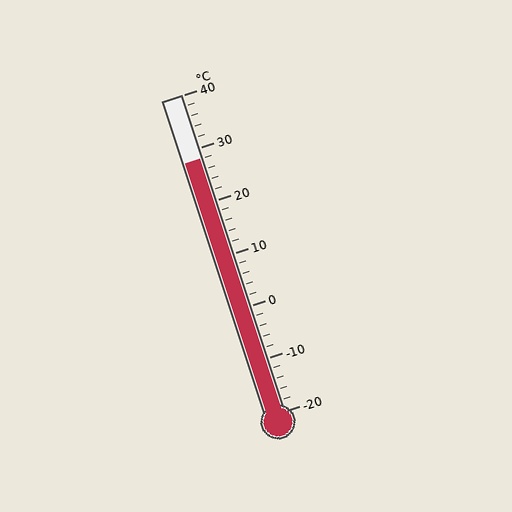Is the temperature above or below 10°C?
The temperature is above 10°C.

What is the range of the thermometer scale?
The thermometer scale ranges from -20°C to 40°C.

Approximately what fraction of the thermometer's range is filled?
The thermometer is filled to approximately 80% of its range.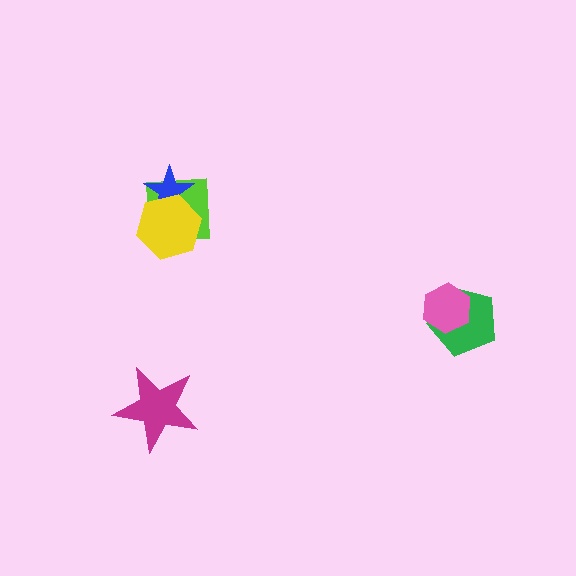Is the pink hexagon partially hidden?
No, no other shape covers it.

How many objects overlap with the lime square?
2 objects overlap with the lime square.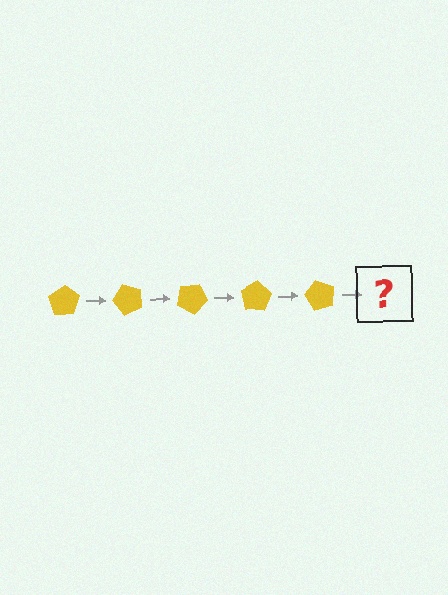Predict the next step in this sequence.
The next step is a yellow pentagon rotated 250 degrees.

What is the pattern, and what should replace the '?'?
The pattern is that the pentagon rotates 50 degrees each step. The '?' should be a yellow pentagon rotated 250 degrees.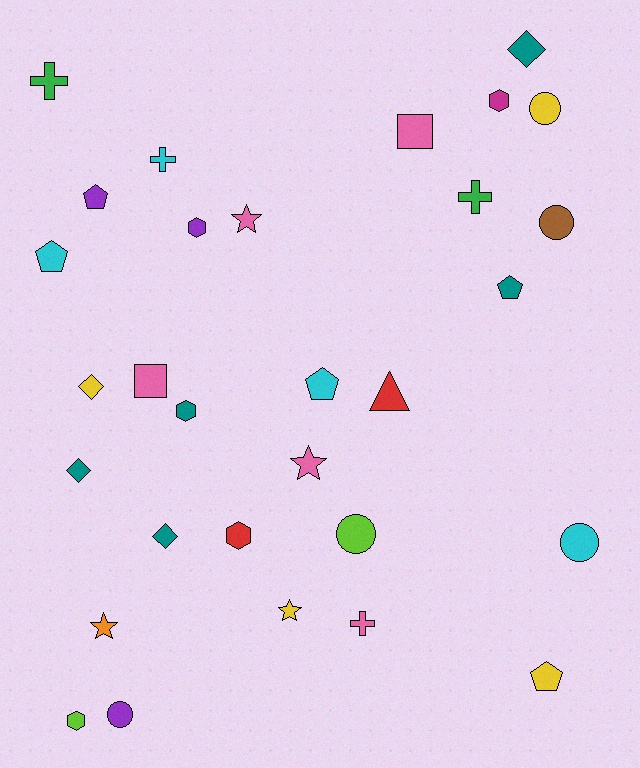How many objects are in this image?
There are 30 objects.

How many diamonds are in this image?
There are 4 diamonds.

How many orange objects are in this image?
There is 1 orange object.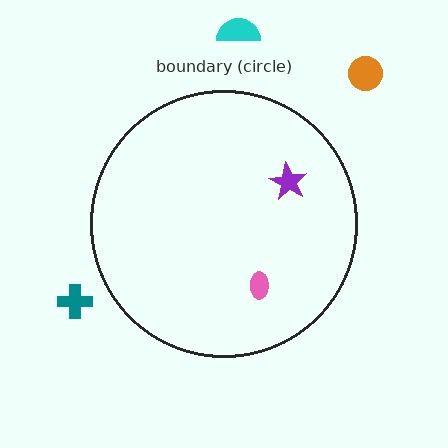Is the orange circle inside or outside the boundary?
Outside.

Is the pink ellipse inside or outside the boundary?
Inside.